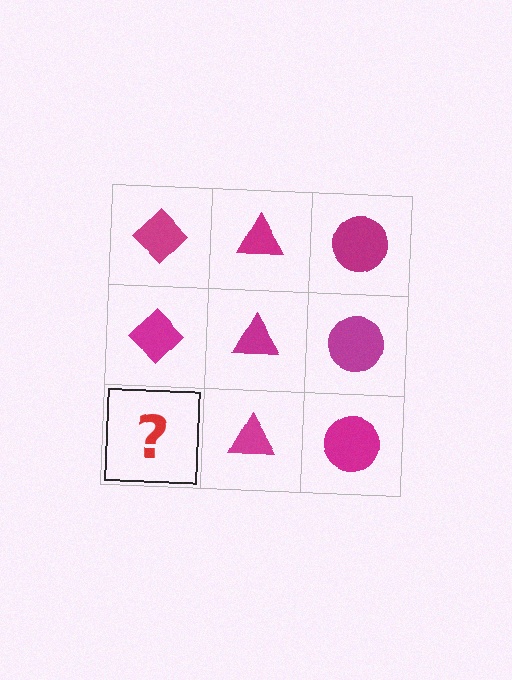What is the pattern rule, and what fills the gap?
The rule is that each column has a consistent shape. The gap should be filled with a magenta diamond.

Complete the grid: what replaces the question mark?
The question mark should be replaced with a magenta diamond.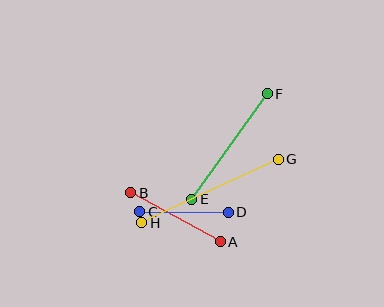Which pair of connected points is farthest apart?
Points G and H are farthest apart.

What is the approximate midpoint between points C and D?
The midpoint is at approximately (184, 212) pixels.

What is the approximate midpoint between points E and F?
The midpoint is at approximately (229, 147) pixels.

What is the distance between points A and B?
The distance is approximately 102 pixels.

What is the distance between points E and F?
The distance is approximately 130 pixels.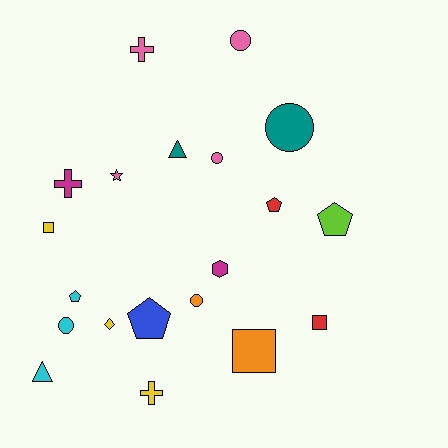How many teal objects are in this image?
There are 2 teal objects.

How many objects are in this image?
There are 20 objects.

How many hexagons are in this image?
There is 1 hexagon.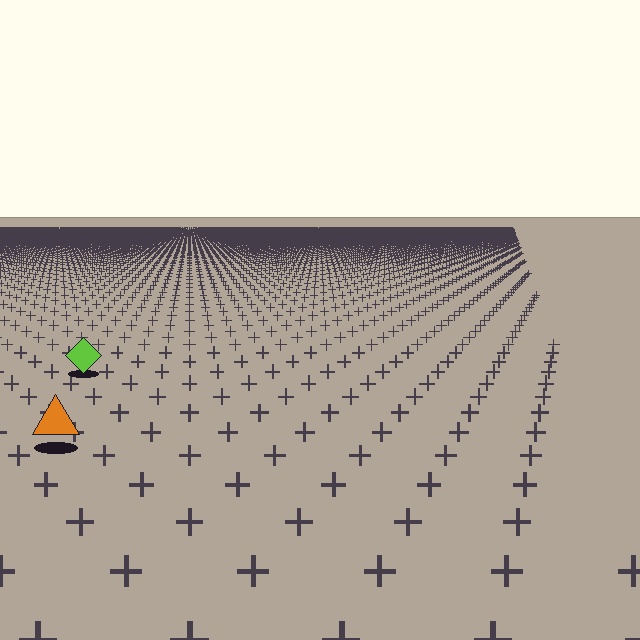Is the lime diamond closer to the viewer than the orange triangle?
No. The orange triangle is closer — you can tell from the texture gradient: the ground texture is coarser near it.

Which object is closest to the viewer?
The orange triangle is closest. The texture marks near it are larger and more spread out.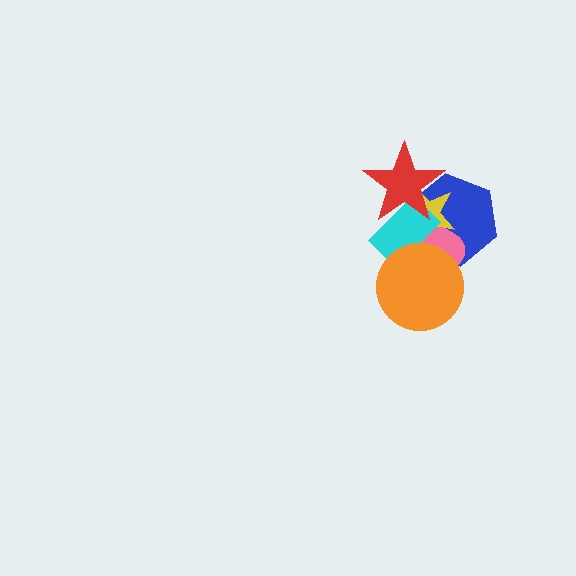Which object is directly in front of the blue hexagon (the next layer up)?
The pink ellipse is directly in front of the blue hexagon.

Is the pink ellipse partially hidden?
Yes, it is partially covered by another shape.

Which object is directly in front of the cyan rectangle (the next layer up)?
The orange circle is directly in front of the cyan rectangle.